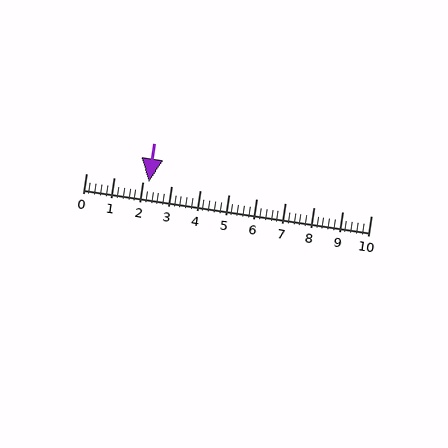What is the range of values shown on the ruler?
The ruler shows values from 0 to 10.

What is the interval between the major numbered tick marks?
The major tick marks are spaced 1 units apart.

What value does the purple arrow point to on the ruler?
The purple arrow points to approximately 2.2.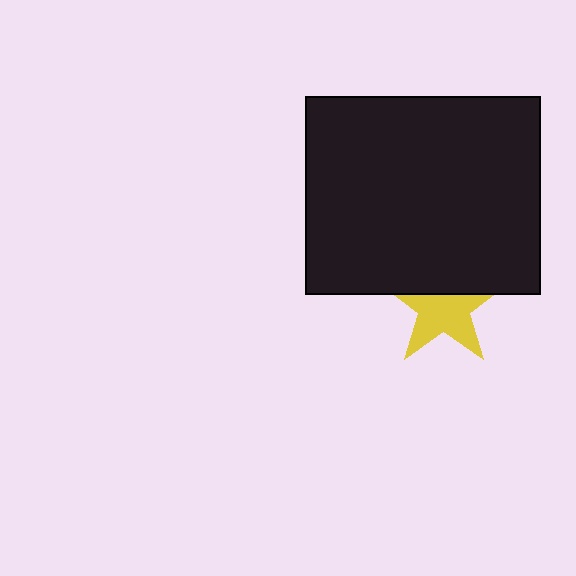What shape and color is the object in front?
The object in front is a black rectangle.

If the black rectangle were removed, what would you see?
You would see the complete yellow star.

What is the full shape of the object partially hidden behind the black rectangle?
The partially hidden object is a yellow star.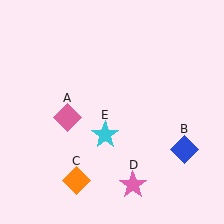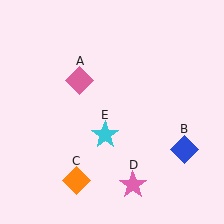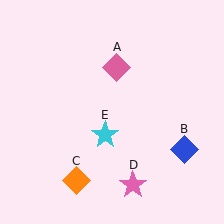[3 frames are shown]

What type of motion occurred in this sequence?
The pink diamond (object A) rotated clockwise around the center of the scene.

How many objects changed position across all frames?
1 object changed position: pink diamond (object A).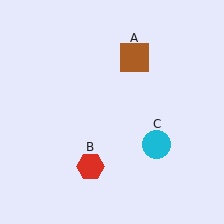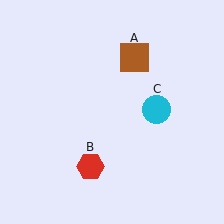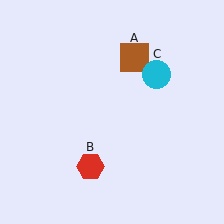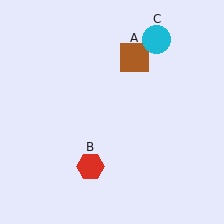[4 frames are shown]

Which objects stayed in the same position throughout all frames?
Brown square (object A) and red hexagon (object B) remained stationary.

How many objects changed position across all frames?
1 object changed position: cyan circle (object C).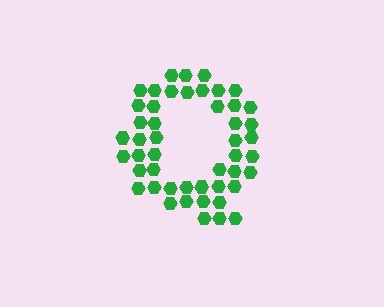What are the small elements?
The small elements are hexagons.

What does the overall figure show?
The overall figure shows the letter Q.